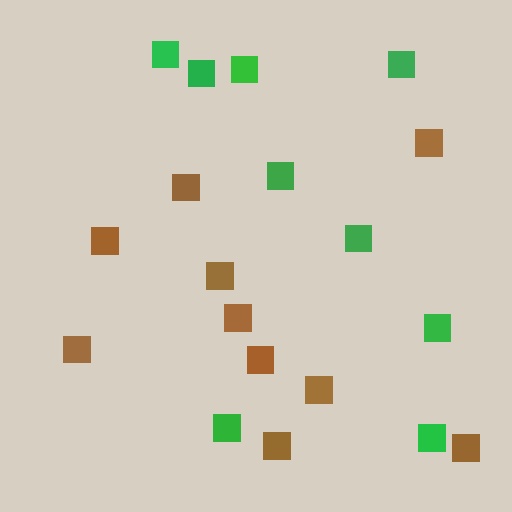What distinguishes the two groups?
There are 2 groups: one group of brown squares (10) and one group of green squares (9).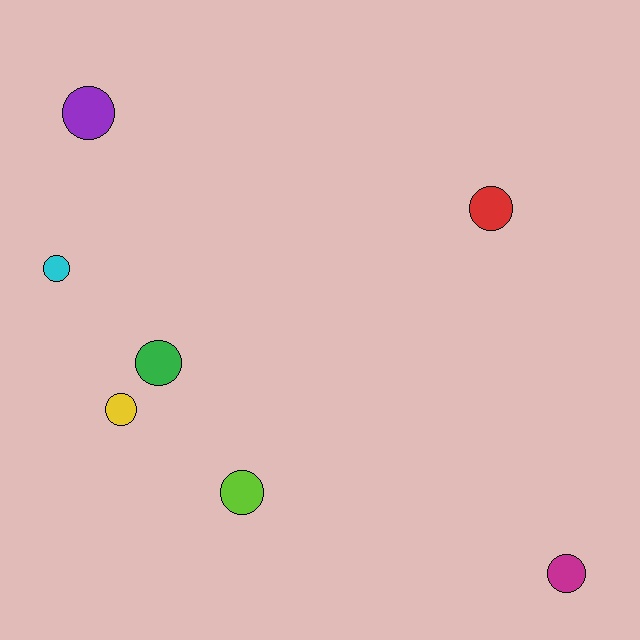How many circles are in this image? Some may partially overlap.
There are 7 circles.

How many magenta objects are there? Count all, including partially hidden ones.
There is 1 magenta object.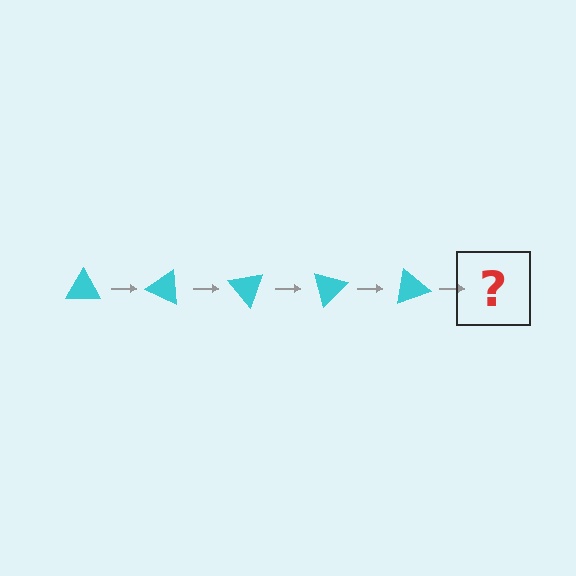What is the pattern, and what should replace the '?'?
The pattern is that the triangle rotates 25 degrees each step. The '?' should be a cyan triangle rotated 125 degrees.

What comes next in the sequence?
The next element should be a cyan triangle rotated 125 degrees.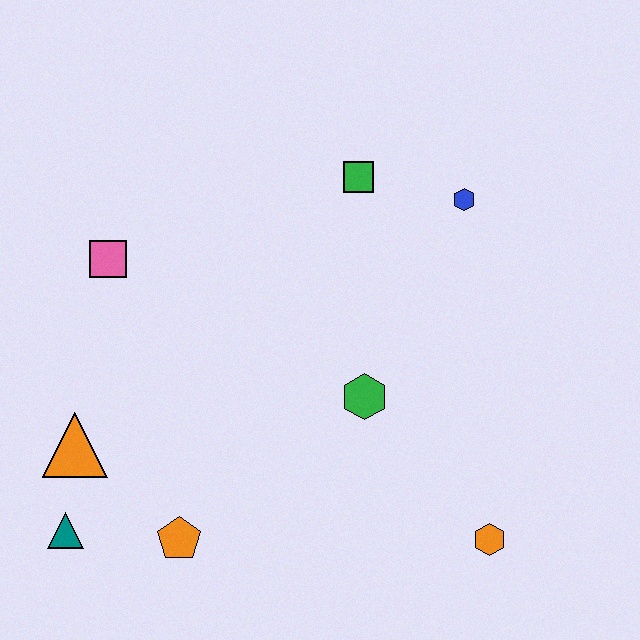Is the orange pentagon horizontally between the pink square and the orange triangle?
No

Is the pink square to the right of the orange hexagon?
No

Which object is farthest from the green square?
The teal triangle is farthest from the green square.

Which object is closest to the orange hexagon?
The green hexagon is closest to the orange hexagon.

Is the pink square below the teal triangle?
No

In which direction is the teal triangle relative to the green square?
The teal triangle is below the green square.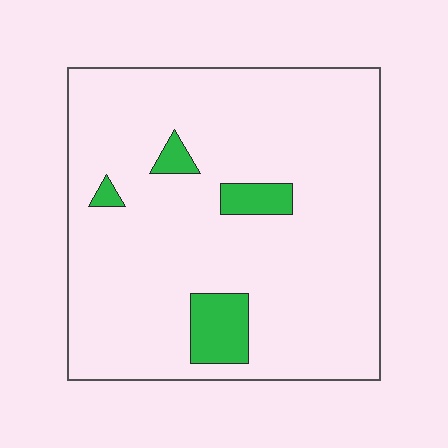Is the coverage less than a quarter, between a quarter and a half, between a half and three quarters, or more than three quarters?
Less than a quarter.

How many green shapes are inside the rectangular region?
4.